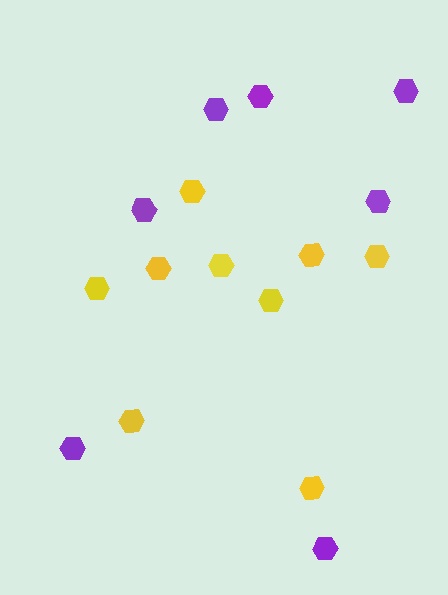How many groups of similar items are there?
There are 2 groups: one group of yellow hexagons (9) and one group of purple hexagons (7).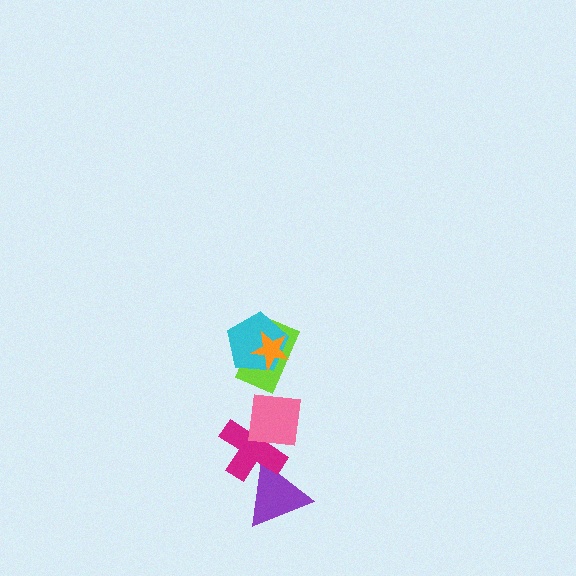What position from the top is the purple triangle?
The purple triangle is 6th from the top.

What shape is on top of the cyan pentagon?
The orange star is on top of the cyan pentagon.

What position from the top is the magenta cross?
The magenta cross is 5th from the top.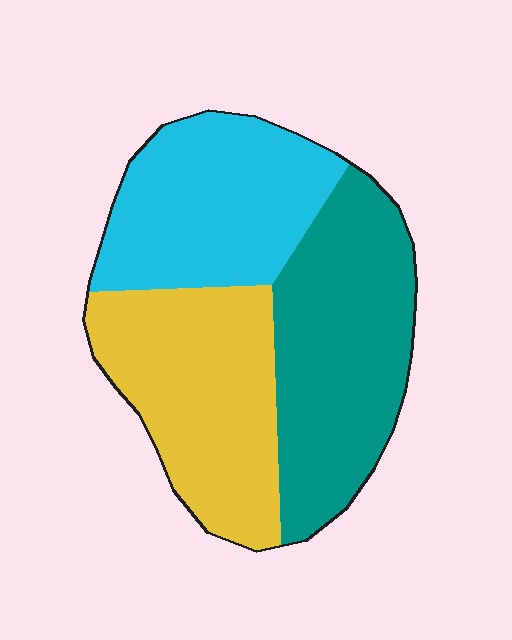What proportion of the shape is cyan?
Cyan takes up about one third (1/3) of the shape.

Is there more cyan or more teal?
Teal.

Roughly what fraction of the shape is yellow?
Yellow covers roughly 35% of the shape.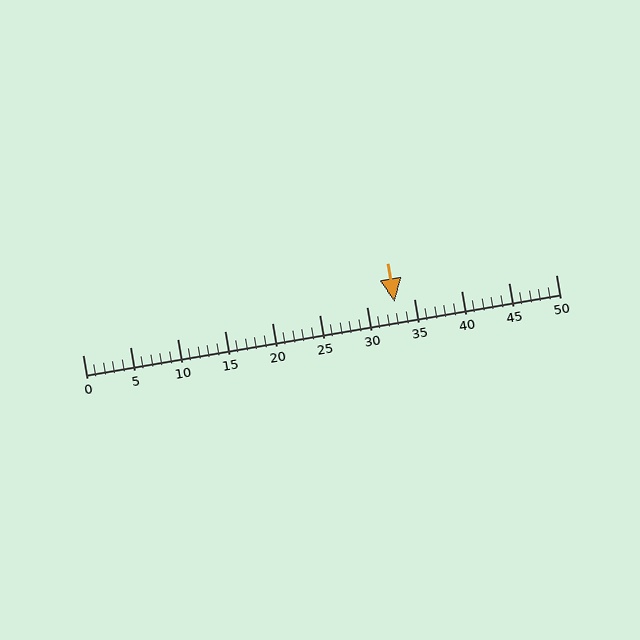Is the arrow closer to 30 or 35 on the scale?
The arrow is closer to 35.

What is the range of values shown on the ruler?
The ruler shows values from 0 to 50.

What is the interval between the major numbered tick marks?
The major tick marks are spaced 5 units apart.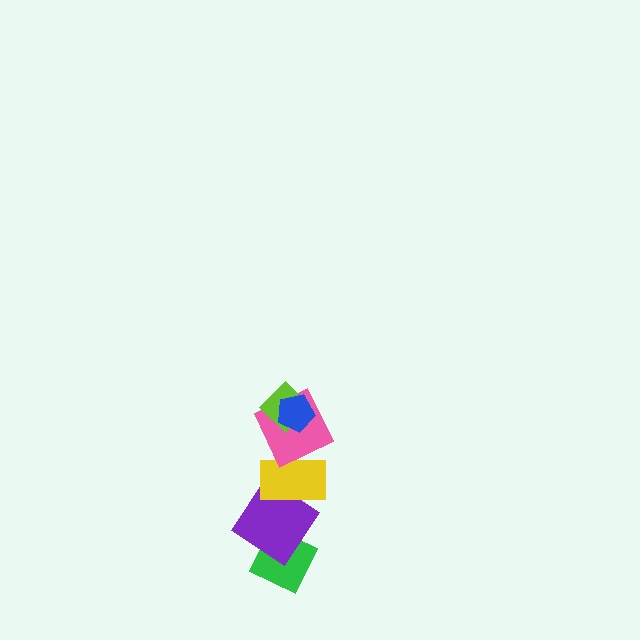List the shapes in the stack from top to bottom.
From top to bottom: the blue pentagon, the lime diamond, the pink square, the yellow rectangle, the purple diamond, the green diamond.